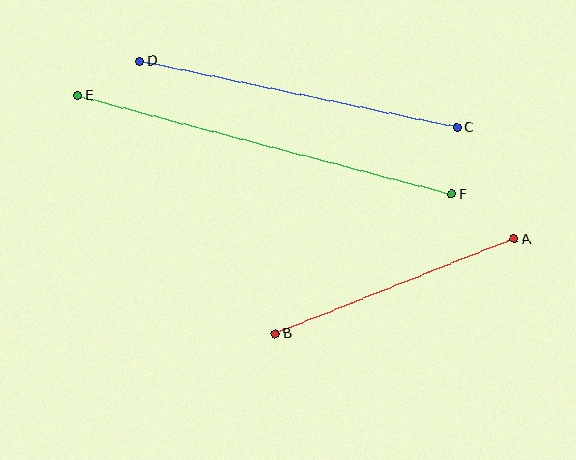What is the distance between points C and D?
The distance is approximately 323 pixels.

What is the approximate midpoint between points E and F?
The midpoint is at approximately (265, 145) pixels.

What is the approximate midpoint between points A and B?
The midpoint is at approximately (395, 286) pixels.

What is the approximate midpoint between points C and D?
The midpoint is at approximately (298, 94) pixels.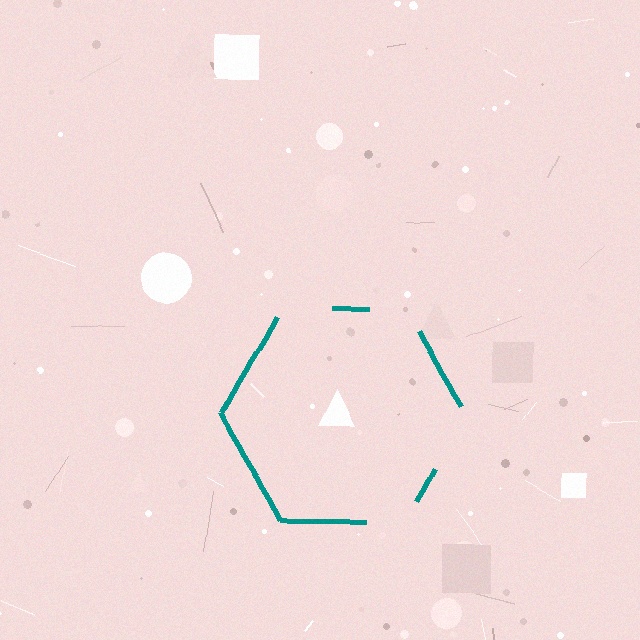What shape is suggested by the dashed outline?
The dashed outline suggests a hexagon.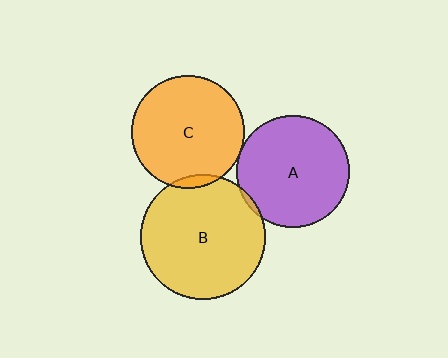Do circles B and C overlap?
Yes.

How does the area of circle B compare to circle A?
Approximately 1.2 times.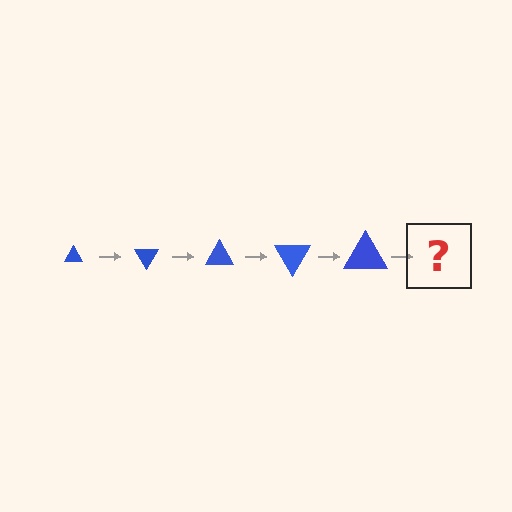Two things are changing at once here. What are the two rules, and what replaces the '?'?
The two rules are that the triangle grows larger each step and it rotates 60 degrees each step. The '?' should be a triangle, larger than the previous one and rotated 300 degrees from the start.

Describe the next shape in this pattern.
It should be a triangle, larger than the previous one and rotated 300 degrees from the start.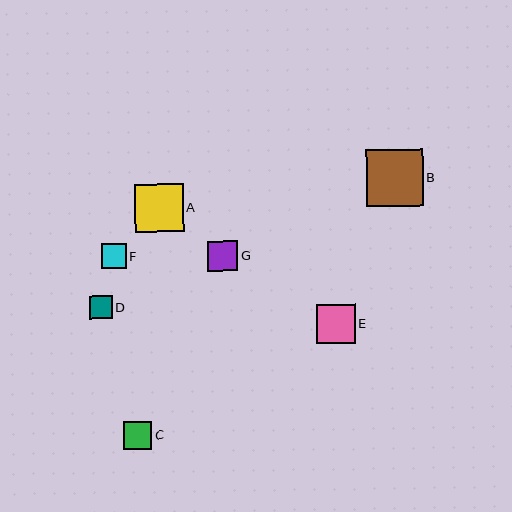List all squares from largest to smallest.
From largest to smallest: B, A, E, G, C, F, D.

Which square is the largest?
Square B is the largest with a size of approximately 57 pixels.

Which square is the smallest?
Square D is the smallest with a size of approximately 23 pixels.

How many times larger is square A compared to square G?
Square A is approximately 1.6 times the size of square G.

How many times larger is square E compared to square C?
Square E is approximately 1.4 times the size of square C.